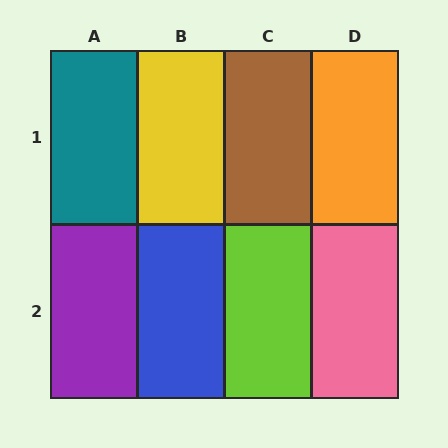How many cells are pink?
1 cell is pink.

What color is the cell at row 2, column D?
Pink.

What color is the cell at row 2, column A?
Purple.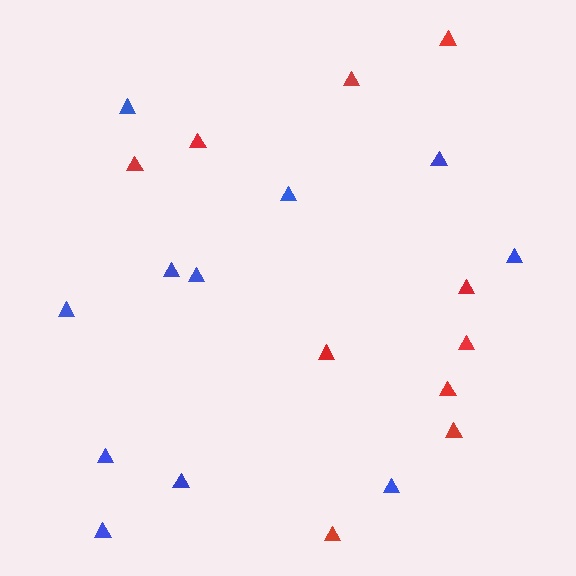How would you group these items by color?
There are 2 groups: one group of red triangles (10) and one group of blue triangles (11).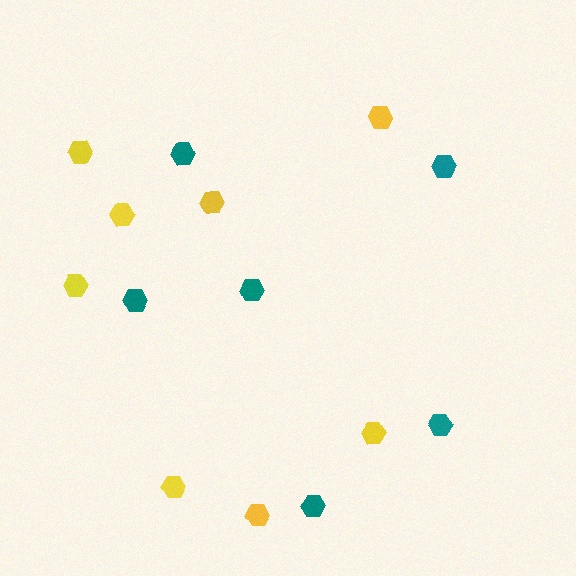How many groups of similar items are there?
There are 2 groups: one group of teal hexagons (6) and one group of yellow hexagons (8).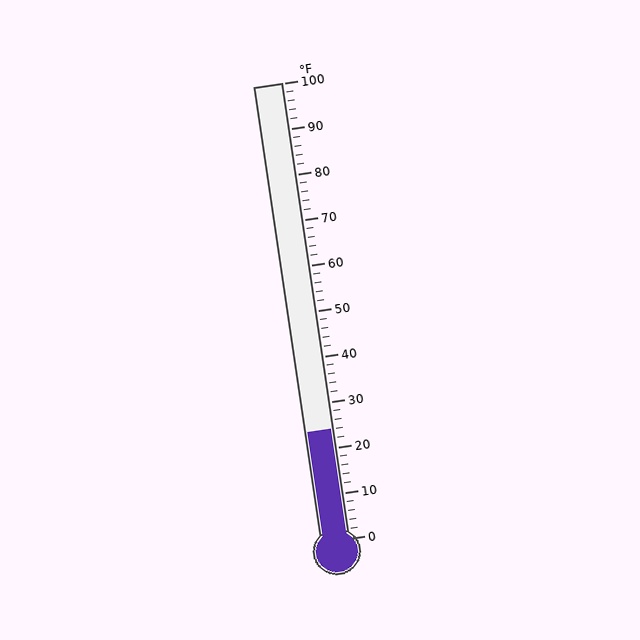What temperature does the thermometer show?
The thermometer shows approximately 24°F.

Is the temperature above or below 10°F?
The temperature is above 10°F.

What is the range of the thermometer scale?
The thermometer scale ranges from 0°F to 100°F.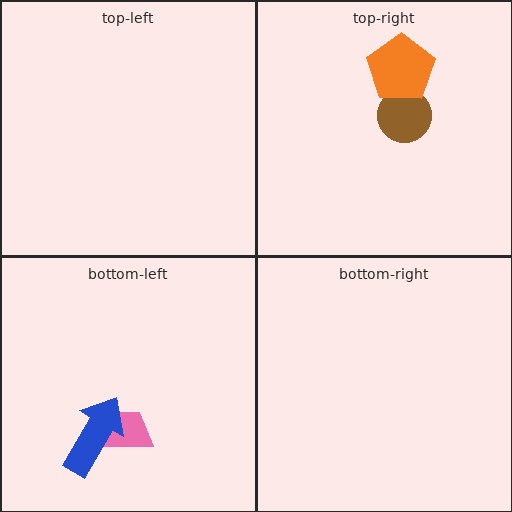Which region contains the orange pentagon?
The top-right region.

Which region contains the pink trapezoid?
The bottom-left region.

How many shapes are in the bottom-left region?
2.